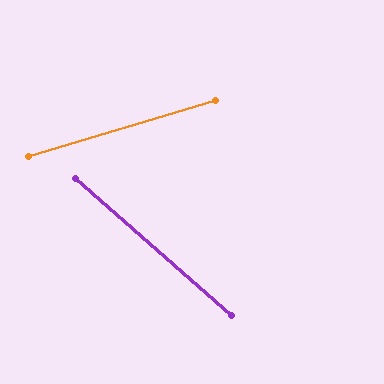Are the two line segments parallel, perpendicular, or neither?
Neither parallel nor perpendicular — they differ by about 58°.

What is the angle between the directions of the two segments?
Approximately 58 degrees.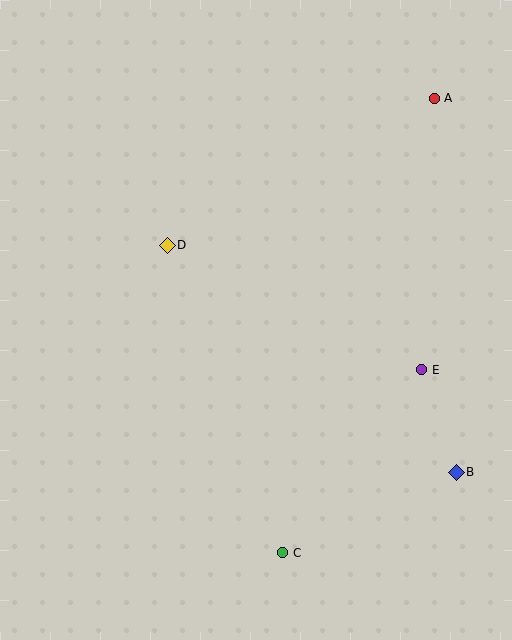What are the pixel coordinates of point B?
Point B is at (456, 472).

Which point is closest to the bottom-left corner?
Point C is closest to the bottom-left corner.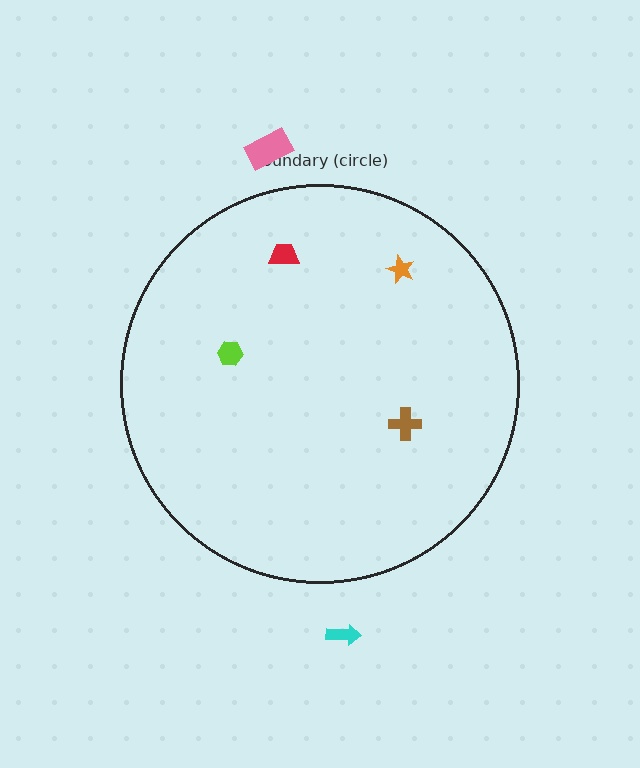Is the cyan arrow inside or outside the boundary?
Outside.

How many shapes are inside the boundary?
4 inside, 2 outside.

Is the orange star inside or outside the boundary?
Inside.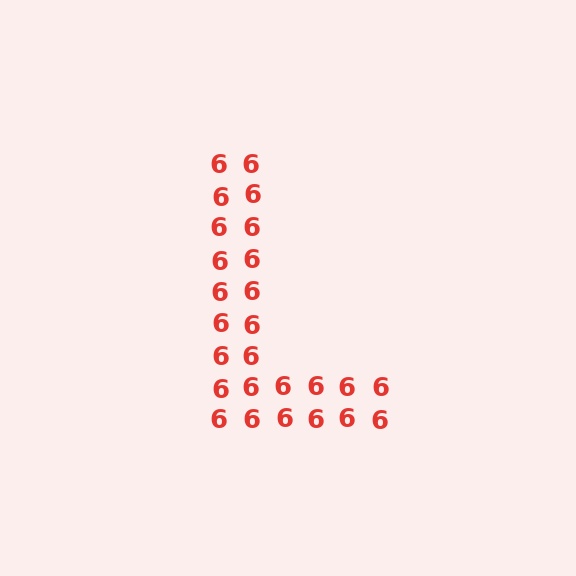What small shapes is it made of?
It is made of small digit 6's.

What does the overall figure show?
The overall figure shows the letter L.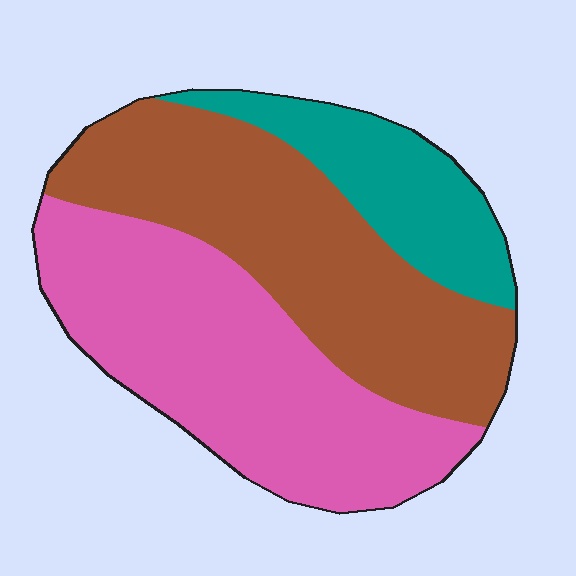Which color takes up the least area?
Teal, at roughly 15%.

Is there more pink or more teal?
Pink.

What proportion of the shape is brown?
Brown covers around 40% of the shape.